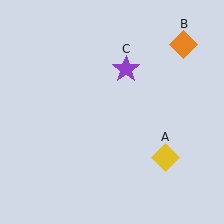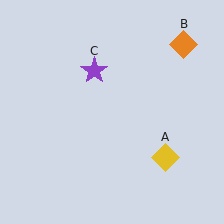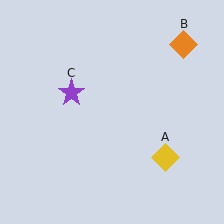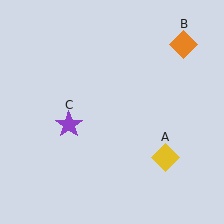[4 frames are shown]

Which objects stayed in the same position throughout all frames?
Yellow diamond (object A) and orange diamond (object B) remained stationary.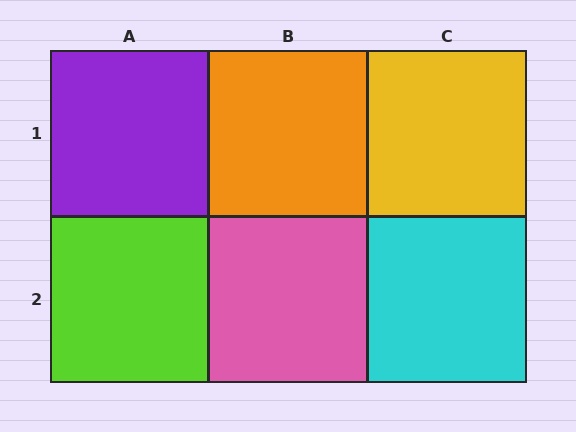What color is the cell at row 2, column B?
Pink.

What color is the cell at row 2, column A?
Lime.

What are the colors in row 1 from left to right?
Purple, orange, yellow.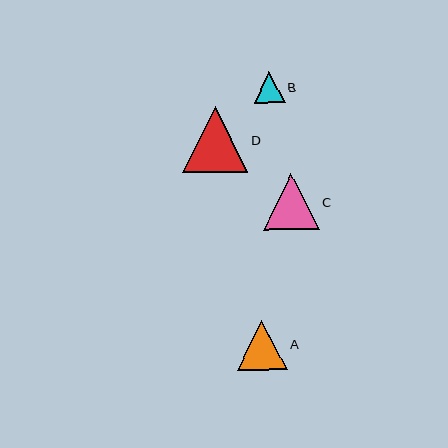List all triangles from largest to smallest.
From largest to smallest: D, C, A, B.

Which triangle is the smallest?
Triangle B is the smallest with a size of approximately 31 pixels.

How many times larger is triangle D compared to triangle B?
Triangle D is approximately 2.1 times the size of triangle B.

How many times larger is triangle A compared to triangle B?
Triangle A is approximately 1.6 times the size of triangle B.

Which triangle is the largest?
Triangle D is the largest with a size of approximately 65 pixels.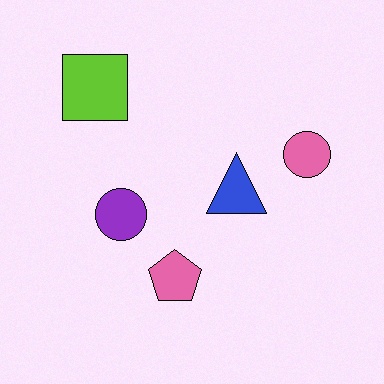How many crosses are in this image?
There are no crosses.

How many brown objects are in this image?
There are no brown objects.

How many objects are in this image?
There are 5 objects.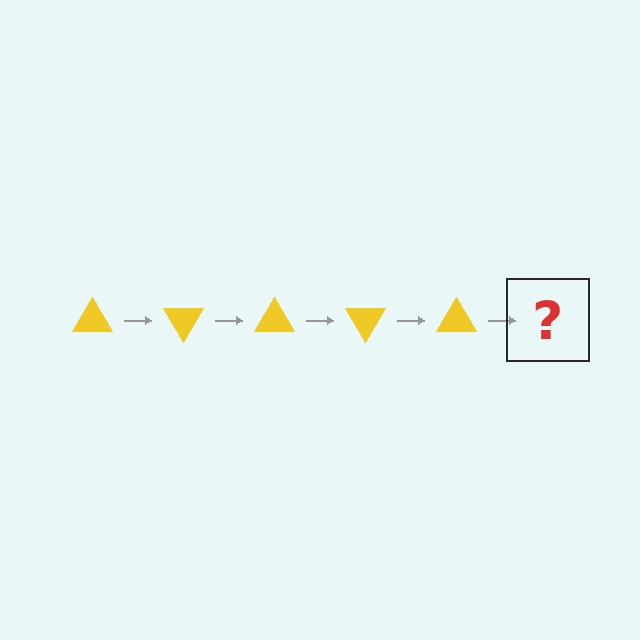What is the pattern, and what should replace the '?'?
The pattern is that the triangle rotates 60 degrees each step. The '?' should be a yellow triangle rotated 300 degrees.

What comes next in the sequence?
The next element should be a yellow triangle rotated 300 degrees.